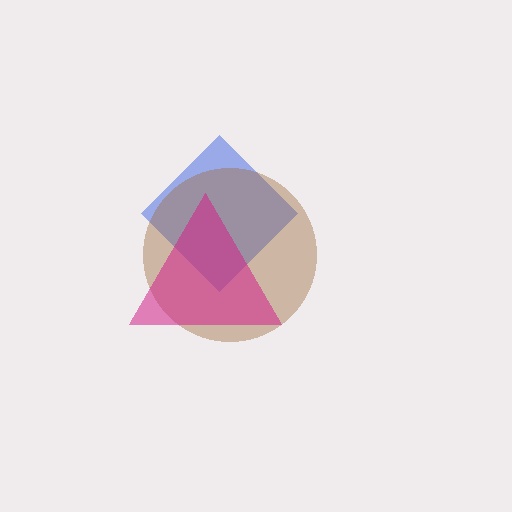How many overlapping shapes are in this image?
There are 3 overlapping shapes in the image.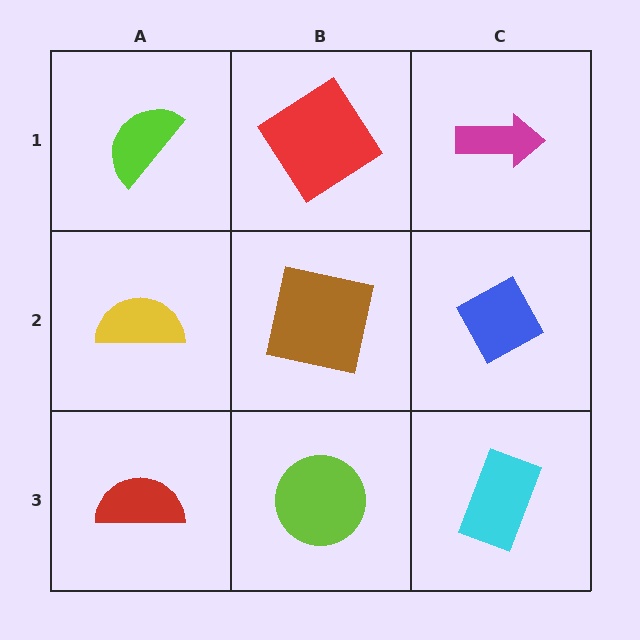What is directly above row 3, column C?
A blue diamond.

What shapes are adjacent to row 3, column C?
A blue diamond (row 2, column C), a lime circle (row 3, column B).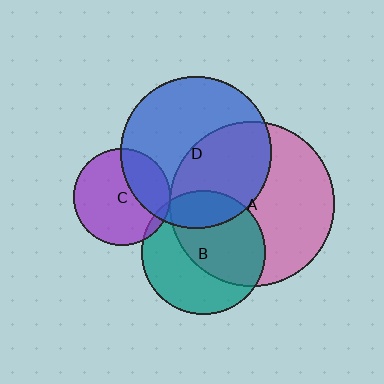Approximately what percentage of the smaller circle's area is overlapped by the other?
Approximately 55%.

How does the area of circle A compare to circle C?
Approximately 2.9 times.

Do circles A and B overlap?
Yes.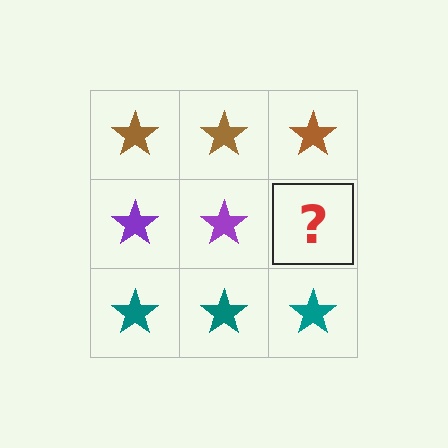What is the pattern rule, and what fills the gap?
The rule is that each row has a consistent color. The gap should be filled with a purple star.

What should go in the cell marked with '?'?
The missing cell should contain a purple star.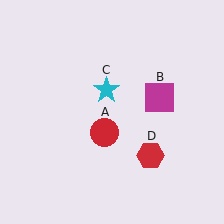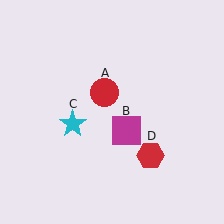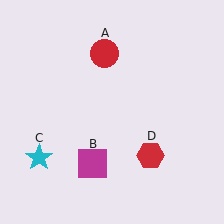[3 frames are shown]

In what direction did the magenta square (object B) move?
The magenta square (object B) moved down and to the left.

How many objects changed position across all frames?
3 objects changed position: red circle (object A), magenta square (object B), cyan star (object C).